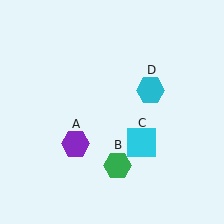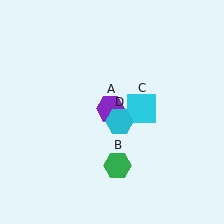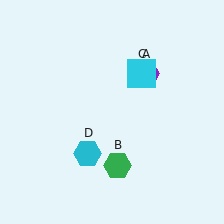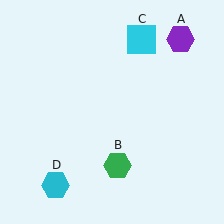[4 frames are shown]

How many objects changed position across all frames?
3 objects changed position: purple hexagon (object A), cyan square (object C), cyan hexagon (object D).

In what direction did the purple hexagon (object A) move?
The purple hexagon (object A) moved up and to the right.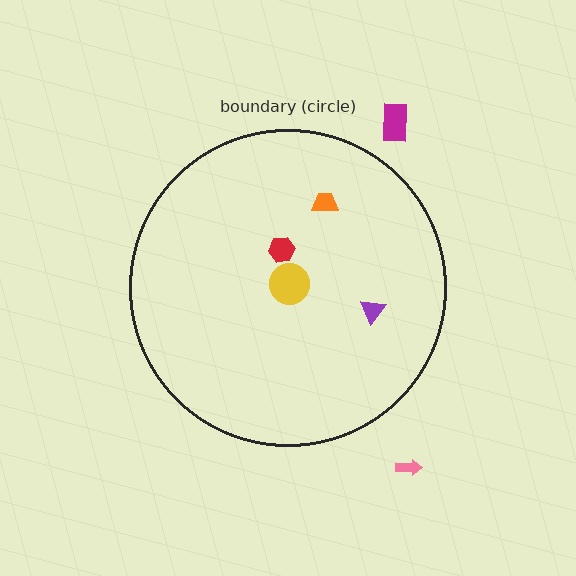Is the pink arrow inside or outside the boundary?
Outside.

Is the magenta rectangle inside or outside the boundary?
Outside.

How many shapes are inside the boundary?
4 inside, 2 outside.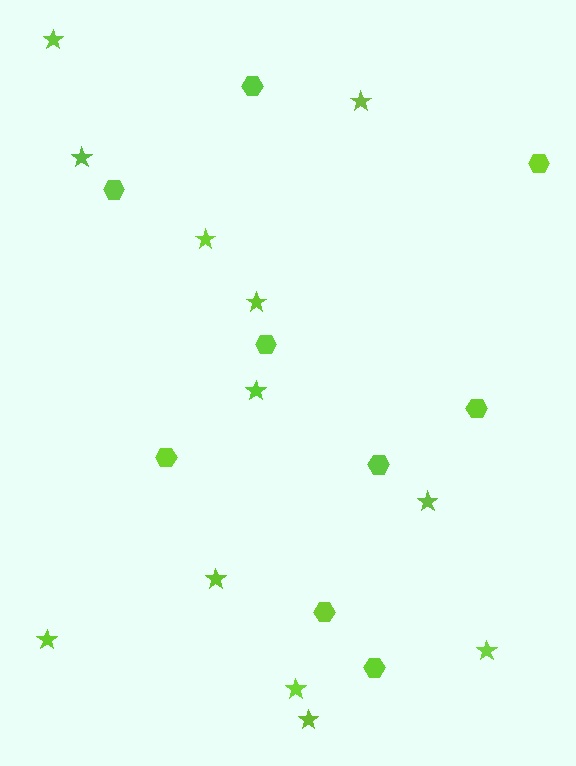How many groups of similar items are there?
There are 2 groups: one group of stars (12) and one group of hexagons (9).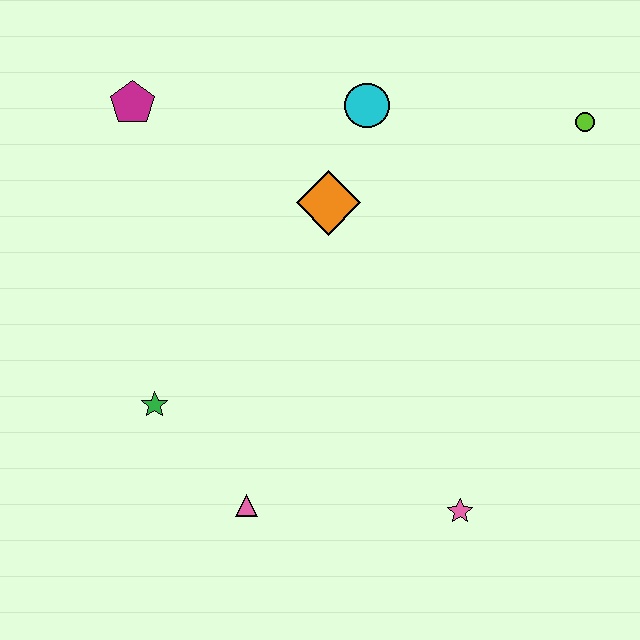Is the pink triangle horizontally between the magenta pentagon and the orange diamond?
Yes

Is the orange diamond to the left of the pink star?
Yes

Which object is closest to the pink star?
The pink triangle is closest to the pink star.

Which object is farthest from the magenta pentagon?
The pink star is farthest from the magenta pentagon.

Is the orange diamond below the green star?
No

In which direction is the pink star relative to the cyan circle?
The pink star is below the cyan circle.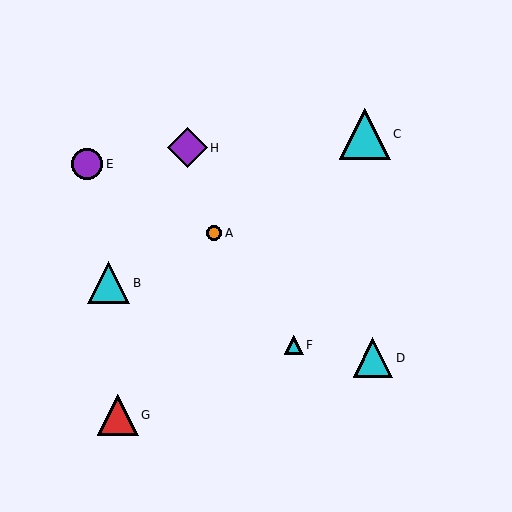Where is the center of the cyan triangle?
The center of the cyan triangle is at (294, 345).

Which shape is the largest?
The cyan triangle (labeled C) is the largest.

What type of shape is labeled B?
Shape B is a cyan triangle.